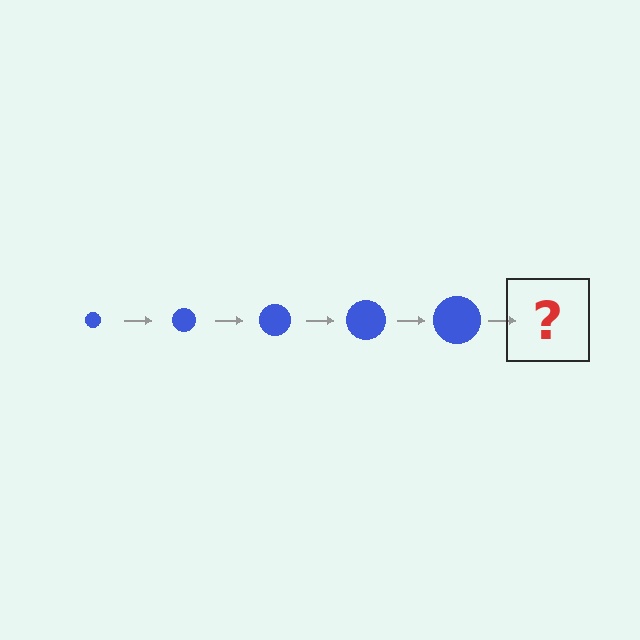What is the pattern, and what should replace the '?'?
The pattern is that the circle gets progressively larger each step. The '?' should be a blue circle, larger than the previous one.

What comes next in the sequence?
The next element should be a blue circle, larger than the previous one.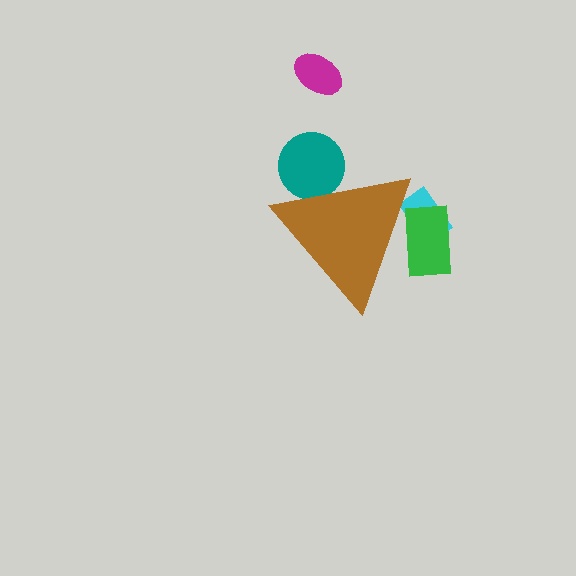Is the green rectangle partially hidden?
Yes, the green rectangle is partially hidden behind the brown triangle.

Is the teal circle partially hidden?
Yes, the teal circle is partially hidden behind the brown triangle.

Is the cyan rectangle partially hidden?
Yes, the cyan rectangle is partially hidden behind the brown triangle.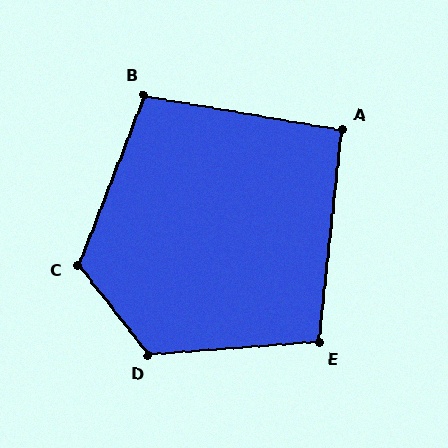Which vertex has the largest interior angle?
D, at approximately 123 degrees.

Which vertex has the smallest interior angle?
A, at approximately 93 degrees.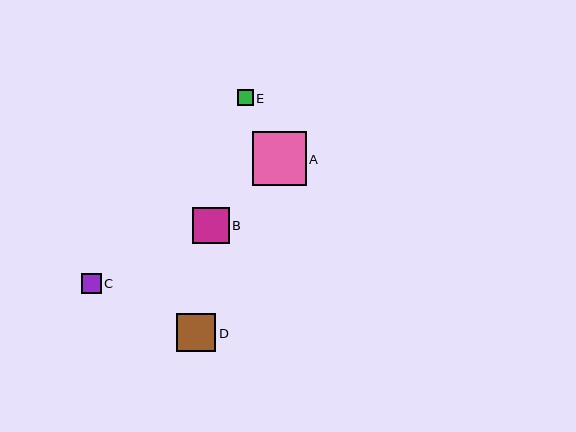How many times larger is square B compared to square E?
Square B is approximately 2.3 times the size of square E.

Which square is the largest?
Square A is the largest with a size of approximately 54 pixels.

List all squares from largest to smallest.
From largest to smallest: A, D, B, C, E.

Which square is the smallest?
Square E is the smallest with a size of approximately 16 pixels.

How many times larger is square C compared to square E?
Square C is approximately 1.3 times the size of square E.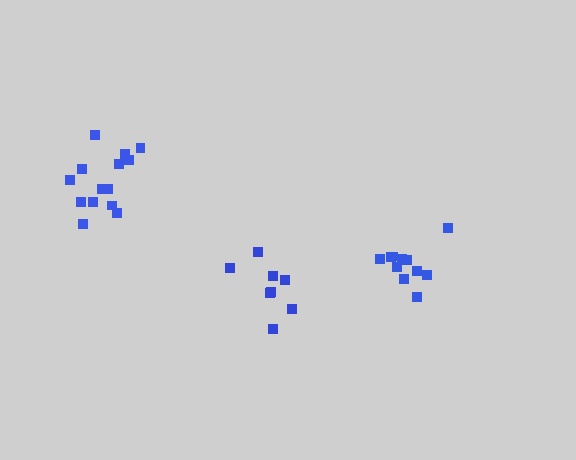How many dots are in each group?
Group 1: 14 dots, Group 2: 11 dots, Group 3: 8 dots (33 total).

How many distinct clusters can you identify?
There are 3 distinct clusters.